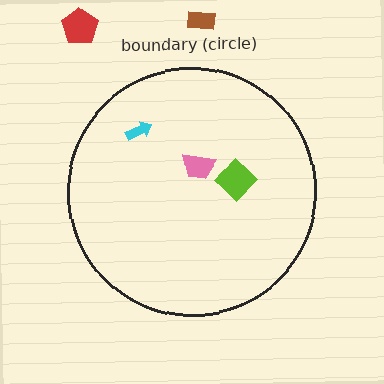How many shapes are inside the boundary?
3 inside, 2 outside.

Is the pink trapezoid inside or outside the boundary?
Inside.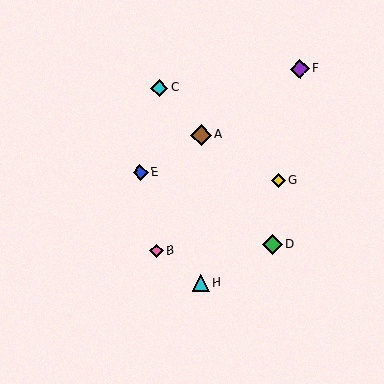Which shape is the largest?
The brown diamond (labeled A) is the largest.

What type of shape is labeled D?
Shape D is a green diamond.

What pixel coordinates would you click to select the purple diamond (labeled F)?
Click at (300, 69) to select the purple diamond F.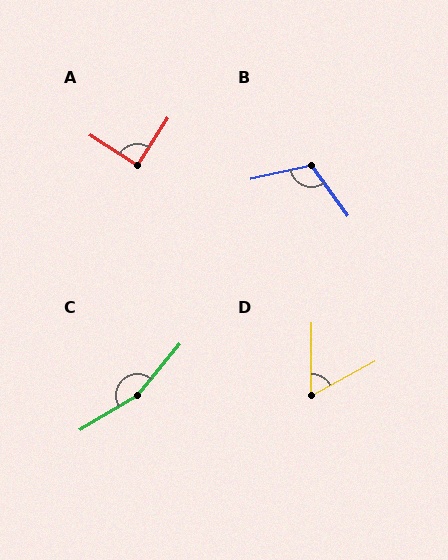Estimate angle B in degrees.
Approximately 114 degrees.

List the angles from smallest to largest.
D (61°), A (89°), B (114°), C (161°).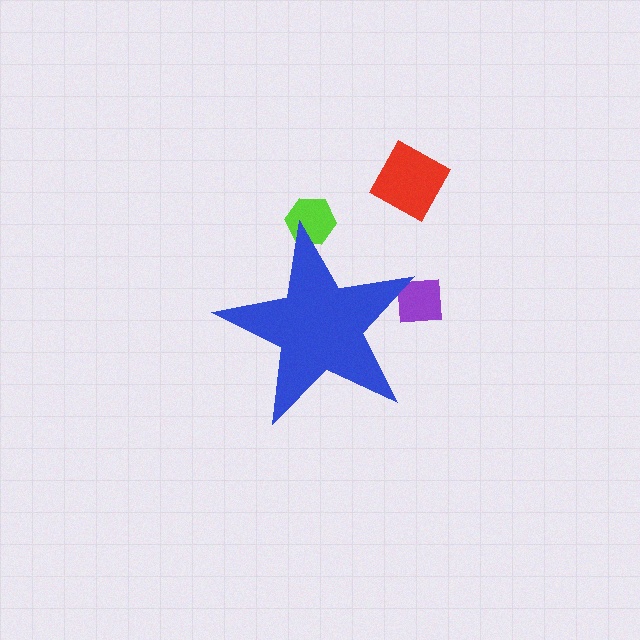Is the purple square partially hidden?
Yes, the purple square is partially hidden behind the blue star.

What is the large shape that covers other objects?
A blue star.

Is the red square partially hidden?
No, the red square is fully visible.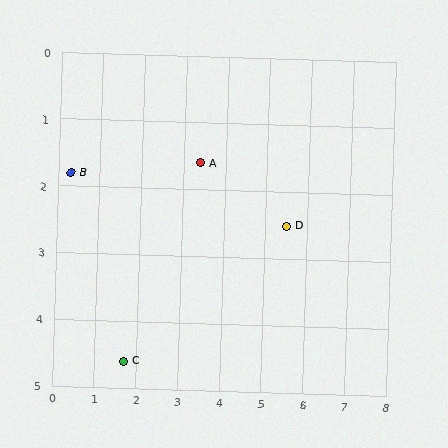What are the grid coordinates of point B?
Point B is at approximately (0.3, 1.8).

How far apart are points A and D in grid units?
Points A and D are about 2.3 grid units apart.